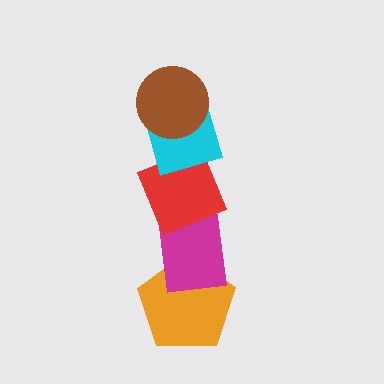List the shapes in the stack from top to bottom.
From top to bottom: the brown circle, the cyan diamond, the red diamond, the magenta rectangle, the orange pentagon.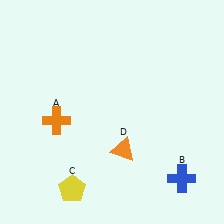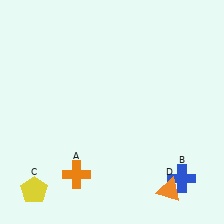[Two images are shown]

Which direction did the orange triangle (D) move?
The orange triangle (D) moved right.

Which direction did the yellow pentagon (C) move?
The yellow pentagon (C) moved left.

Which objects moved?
The objects that moved are: the orange cross (A), the yellow pentagon (C), the orange triangle (D).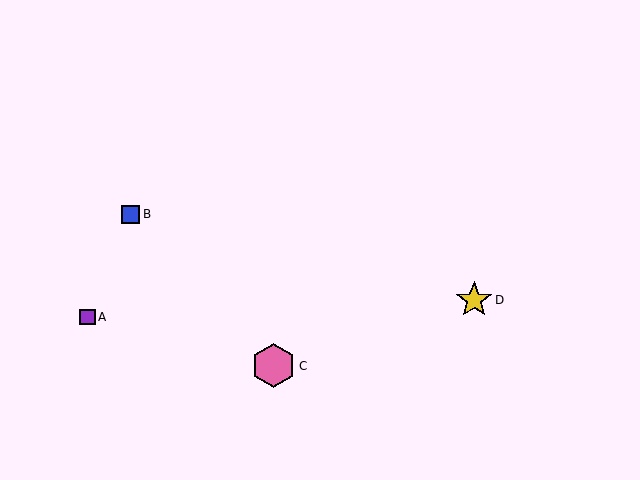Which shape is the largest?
The pink hexagon (labeled C) is the largest.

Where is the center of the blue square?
The center of the blue square is at (131, 215).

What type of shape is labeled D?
Shape D is a yellow star.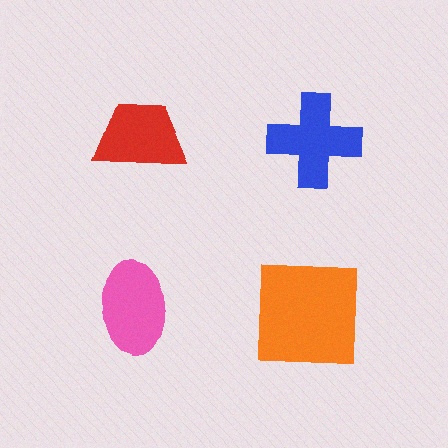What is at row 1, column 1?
A red trapezoid.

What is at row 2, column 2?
An orange square.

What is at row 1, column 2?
A blue cross.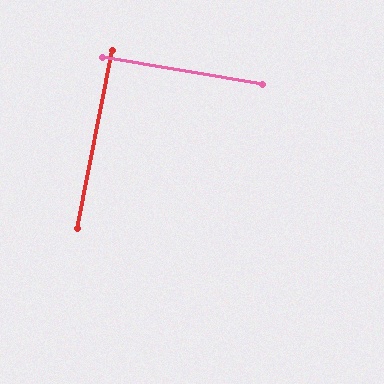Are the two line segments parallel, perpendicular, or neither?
Perpendicular — they meet at approximately 89°.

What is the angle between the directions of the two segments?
Approximately 89 degrees.